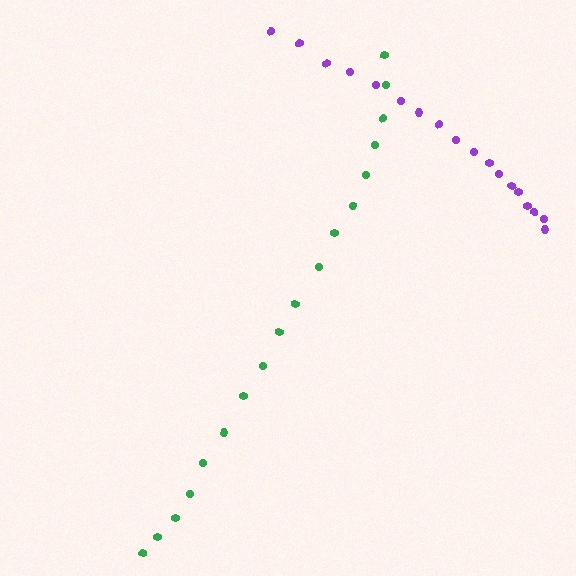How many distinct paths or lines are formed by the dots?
There are 2 distinct paths.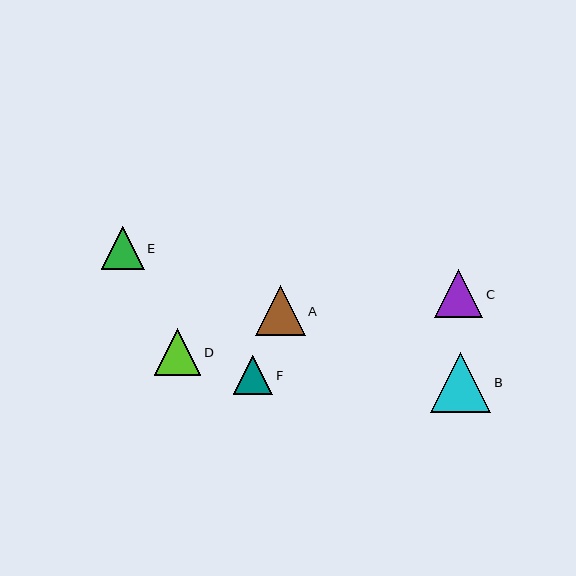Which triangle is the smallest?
Triangle F is the smallest with a size of approximately 40 pixels.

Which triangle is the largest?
Triangle B is the largest with a size of approximately 60 pixels.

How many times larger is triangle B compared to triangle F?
Triangle B is approximately 1.5 times the size of triangle F.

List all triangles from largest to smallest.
From largest to smallest: B, A, C, D, E, F.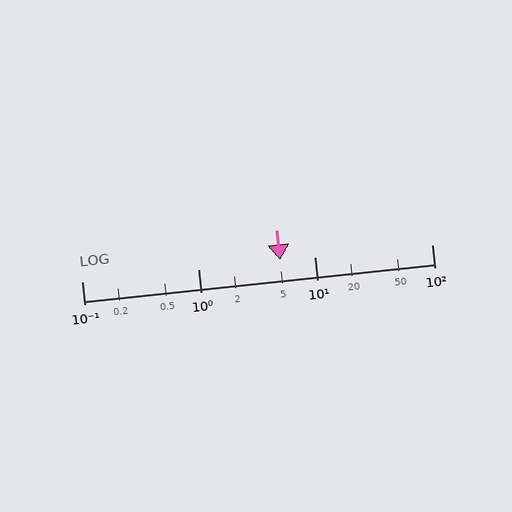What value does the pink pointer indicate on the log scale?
The pointer indicates approximately 5.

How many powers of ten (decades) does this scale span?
The scale spans 3 decades, from 0.1 to 100.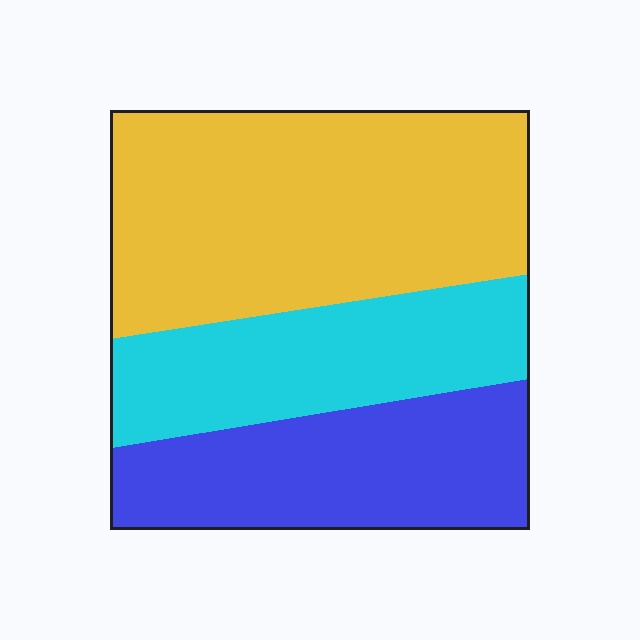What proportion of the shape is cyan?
Cyan covers roughly 25% of the shape.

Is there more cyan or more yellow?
Yellow.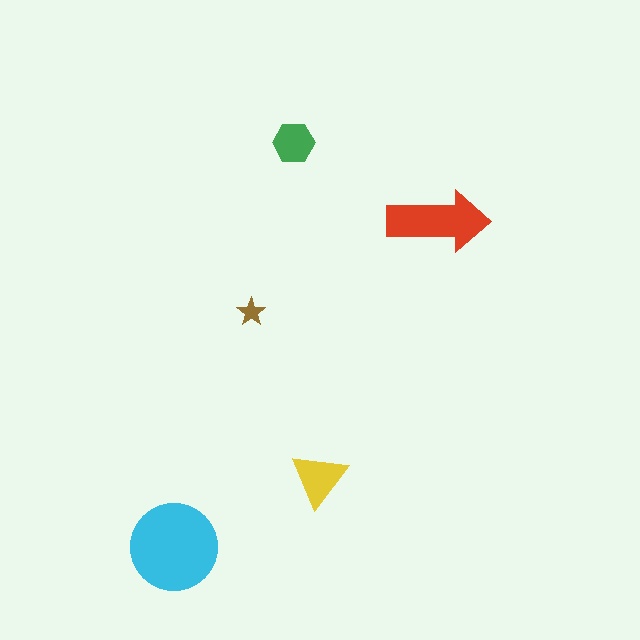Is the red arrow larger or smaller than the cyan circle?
Smaller.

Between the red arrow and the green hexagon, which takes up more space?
The red arrow.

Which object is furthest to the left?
The cyan circle is leftmost.